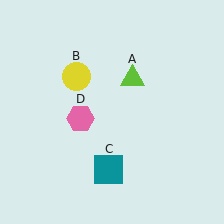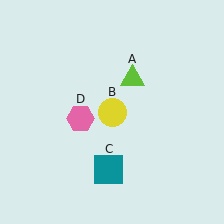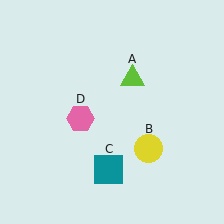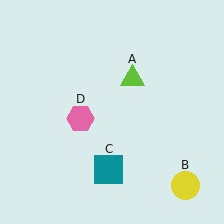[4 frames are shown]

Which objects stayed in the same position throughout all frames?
Lime triangle (object A) and teal square (object C) and pink hexagon (object D) remained stationary.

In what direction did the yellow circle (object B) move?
The yellow circle (object B) moved down and to the right.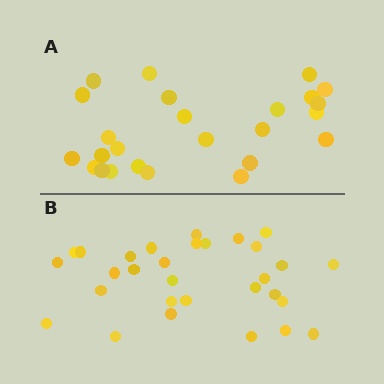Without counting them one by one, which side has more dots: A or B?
Region B (the bottom region) has more dots.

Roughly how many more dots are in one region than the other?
Region B has about 5 more dots than region A.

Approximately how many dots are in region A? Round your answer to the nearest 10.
About 20 dots. (The exact count is 25, which rounds to 20.)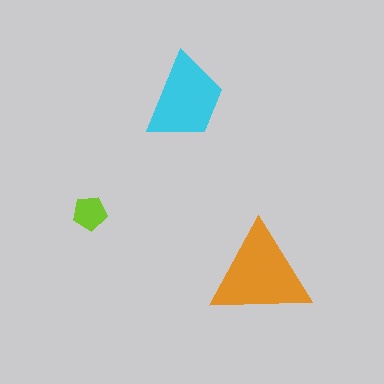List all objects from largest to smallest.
The orange triangle, the cyan trapezoid, the lime pentagon.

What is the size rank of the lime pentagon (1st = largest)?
3rd.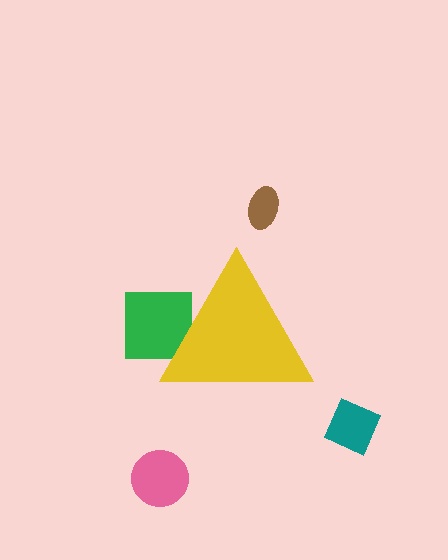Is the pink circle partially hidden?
No, the pink circle is fully visible.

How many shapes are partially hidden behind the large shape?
1 shape is partially hidden.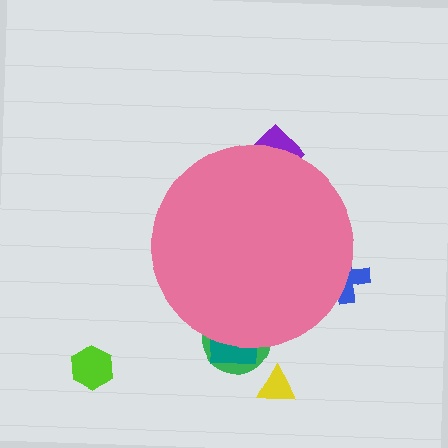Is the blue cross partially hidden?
Yes, the blue cross is partially hidden behind the pink circle.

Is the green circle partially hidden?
Yes, the green circle is partially hidden behind the pink circle.